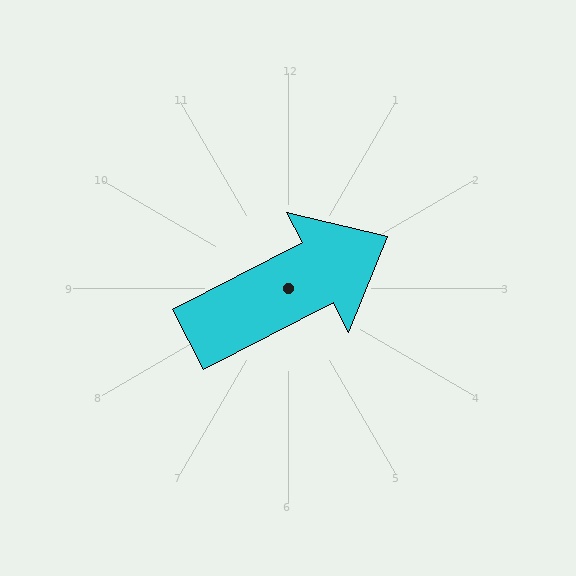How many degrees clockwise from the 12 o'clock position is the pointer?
Approximately 63 degrees.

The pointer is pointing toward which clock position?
Roughly 2 o'clock.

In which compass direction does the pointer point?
Northeast.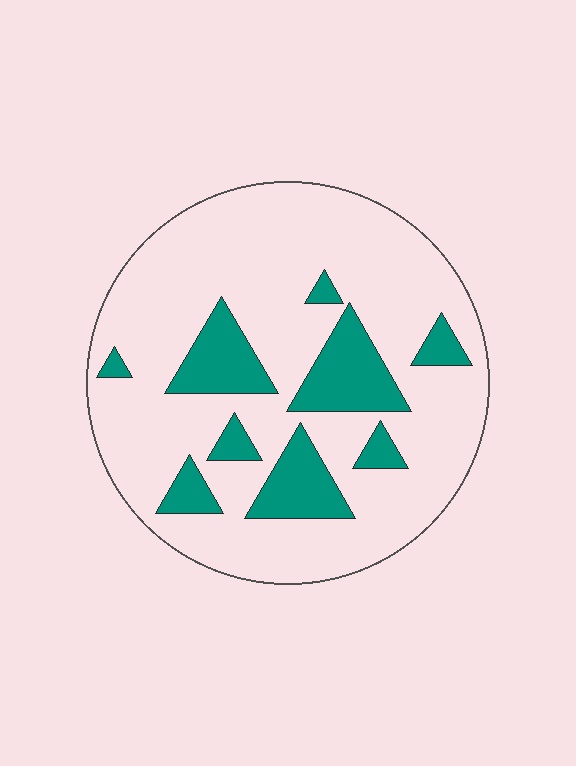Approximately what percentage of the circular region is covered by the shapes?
Approximately 20%.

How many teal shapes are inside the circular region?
9.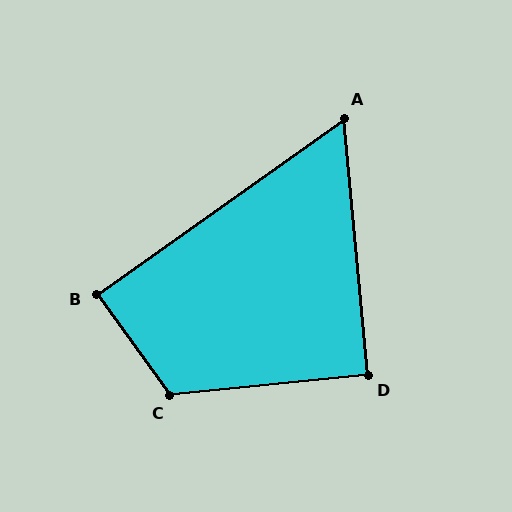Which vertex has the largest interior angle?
C, at approximately 120 degrees.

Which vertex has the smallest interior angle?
A, at approximately 60 degrees.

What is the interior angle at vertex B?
Approximately 89 degrees (approximately right).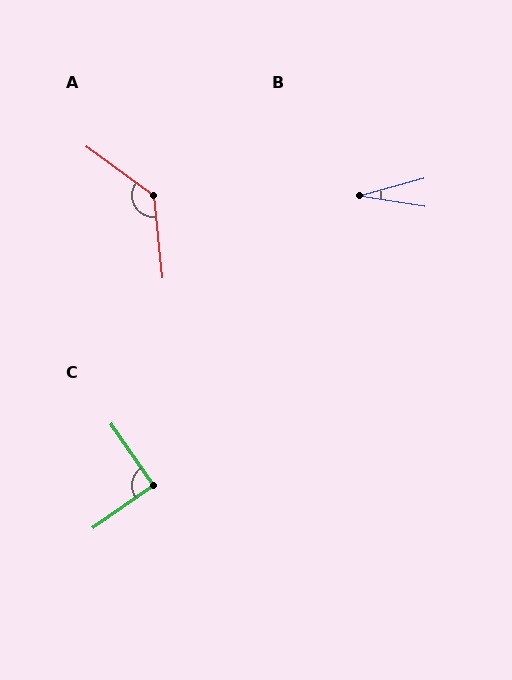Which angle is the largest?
A, at approximately 132 degrees.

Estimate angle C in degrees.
Approximately 90 degrees.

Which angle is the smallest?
B, at approximately 24 degrees.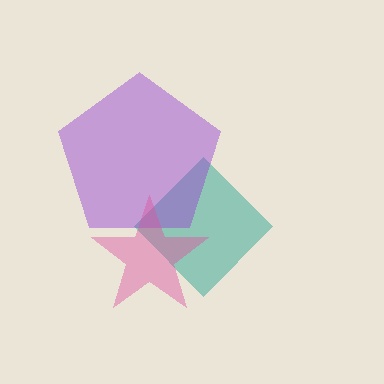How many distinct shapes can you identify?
There are 3 distinct shapes: a teal diamond, a purple pentagon, a pink star.